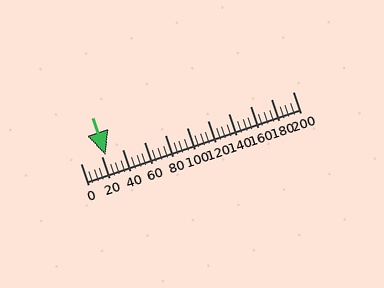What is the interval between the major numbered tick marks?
The major tick marks are spaced 20 units apart.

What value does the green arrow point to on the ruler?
The green arrow points to approximately 24.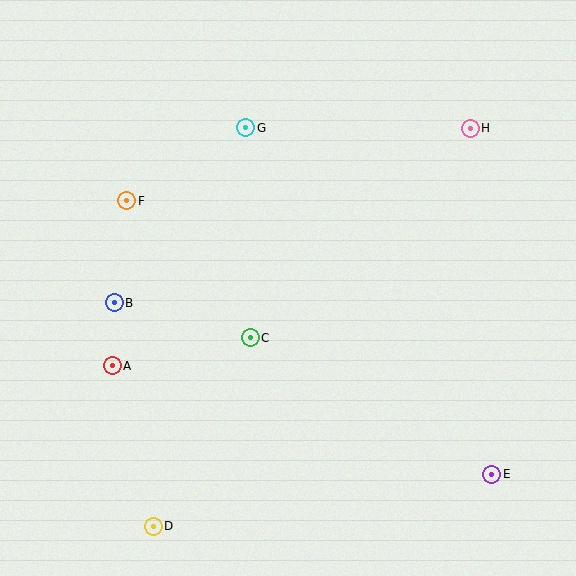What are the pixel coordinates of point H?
Point H is at (470, 128).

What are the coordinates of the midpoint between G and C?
The midpoint between G and C is at (248, 233).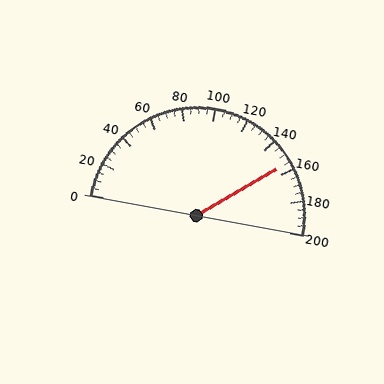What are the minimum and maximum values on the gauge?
The gauge ranges from 0 to 200.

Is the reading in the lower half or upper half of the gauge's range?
The reading is in the upper half of the range (0 to 200).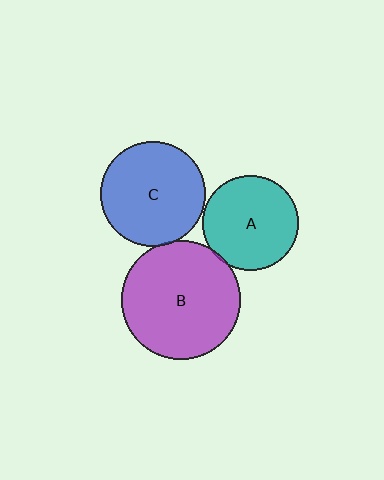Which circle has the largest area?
Circle B (purple).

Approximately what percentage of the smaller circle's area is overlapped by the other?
Approximately 5%.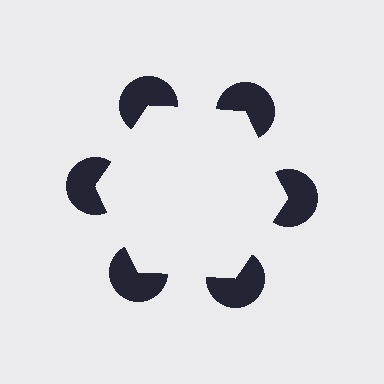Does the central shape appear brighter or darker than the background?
It typically appears slightly brighter than the background, even though no actual brightness change is drawn.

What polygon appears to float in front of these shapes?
An illusory hexagon — its edges are inferred from the aligned wedge cuts in the pac-man discs, not physically drawn.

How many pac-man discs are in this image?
There are 6 — one at each vertex of the illusory hexagon.